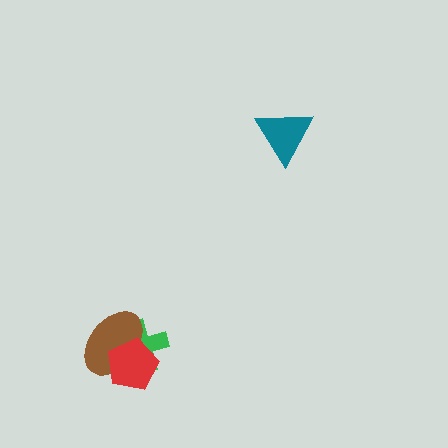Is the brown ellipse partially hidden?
Yes, it is partially covered by another shape.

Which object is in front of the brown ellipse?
The red pentagon is in front of the brown ellipse.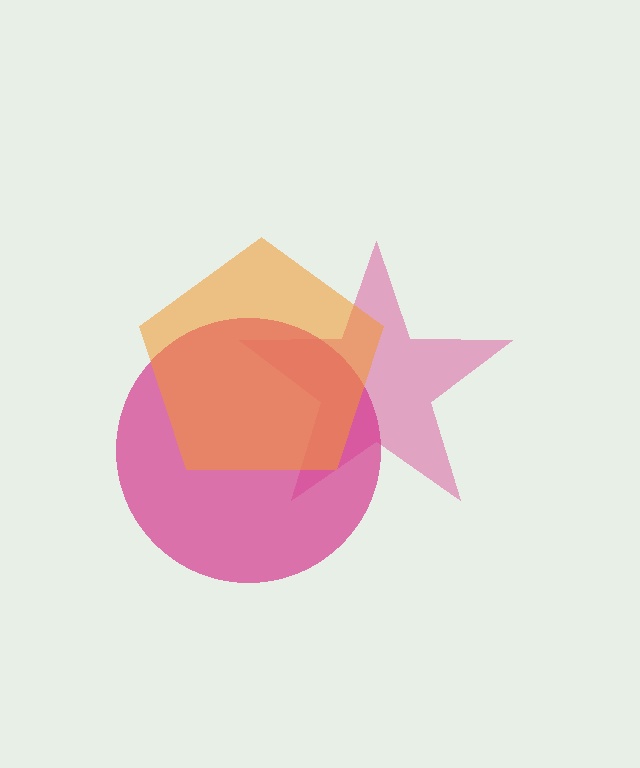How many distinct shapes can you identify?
There are 3 distinct shapes: a pink star, a magenta circle, an orange pentagon.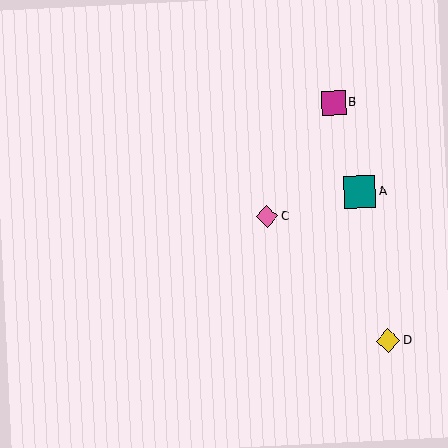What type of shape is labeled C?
Shape C is a pink diamond.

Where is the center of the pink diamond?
The center of the pink diamond is at (267, 216).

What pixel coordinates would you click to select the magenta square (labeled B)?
Click at (333, 103) to select the magenta square B.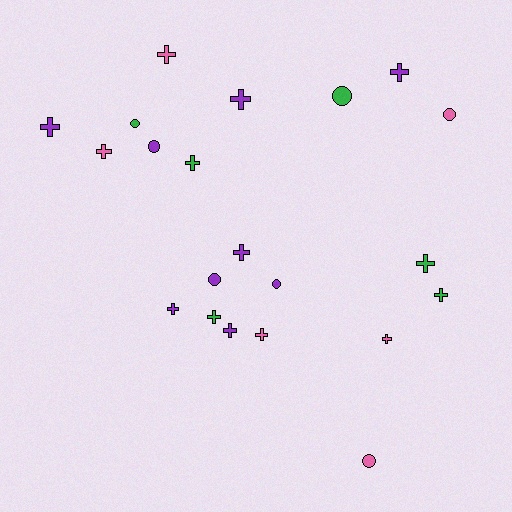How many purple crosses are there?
There are 6 purple crosses.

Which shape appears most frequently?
Cross, with 14 objects.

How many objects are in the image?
There are 21 objects.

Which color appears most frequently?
Purple, with 9 objects.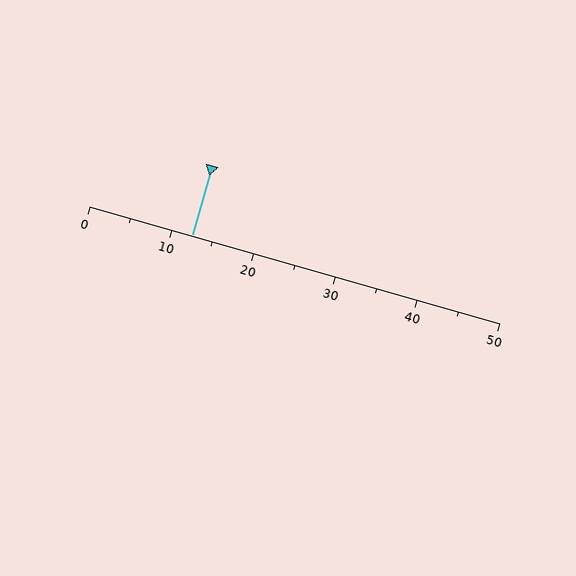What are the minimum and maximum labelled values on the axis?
The axis runs from 0 to 50.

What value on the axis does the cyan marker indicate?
The marker indicates approximately 12.5.